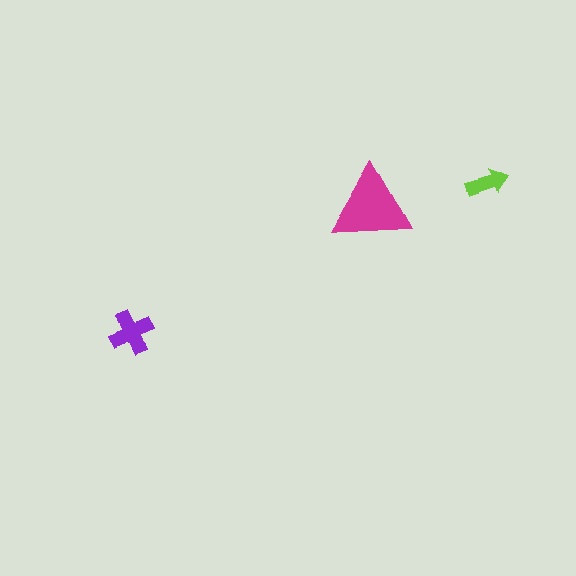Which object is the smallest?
The lime arrow.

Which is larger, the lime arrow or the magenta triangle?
The magenta triangle.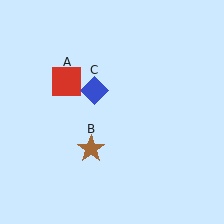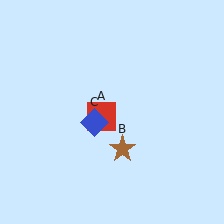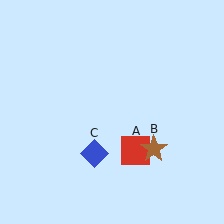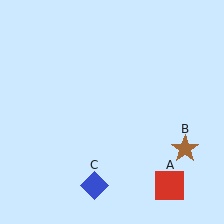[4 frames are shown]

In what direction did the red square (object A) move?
The red square (object A) moved down and to the right.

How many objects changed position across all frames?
3 objects changed position: red square (object A), brown star (object B), blue diamond (object C).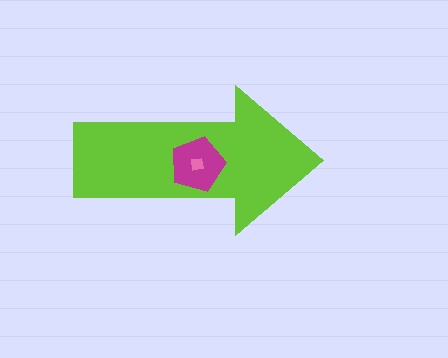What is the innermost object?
The pink square.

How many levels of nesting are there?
3.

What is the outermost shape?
The lime arrow.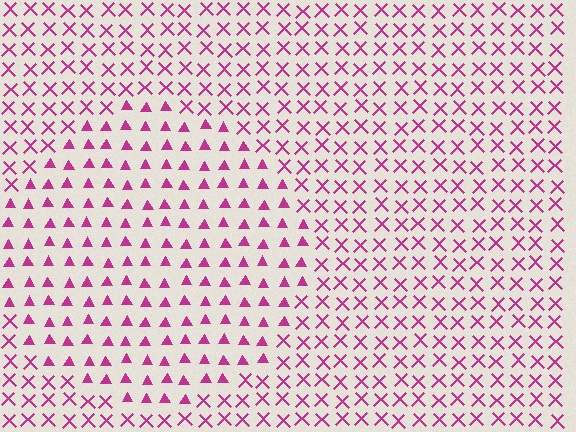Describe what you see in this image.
The image is filled with small magenta elements arranged in a uniform grid. A circle-shaped region contains triangles, while the surrounding area contains X marks. The boundary is defined purely by the change in element shape.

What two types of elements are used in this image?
The image uses triangles inside the circle region and X marks outside it.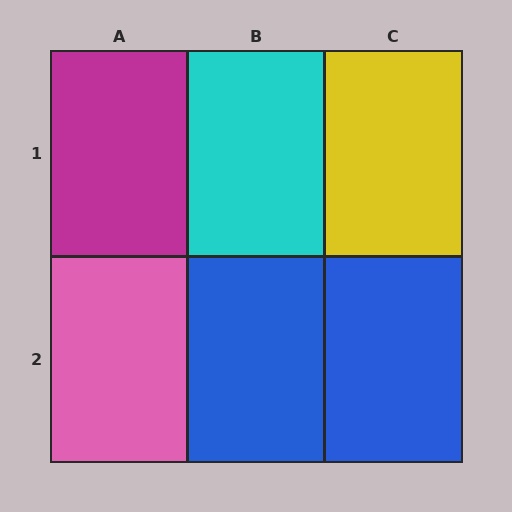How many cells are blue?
2 cells are blue.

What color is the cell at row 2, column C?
Blue.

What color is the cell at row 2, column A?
Pink.